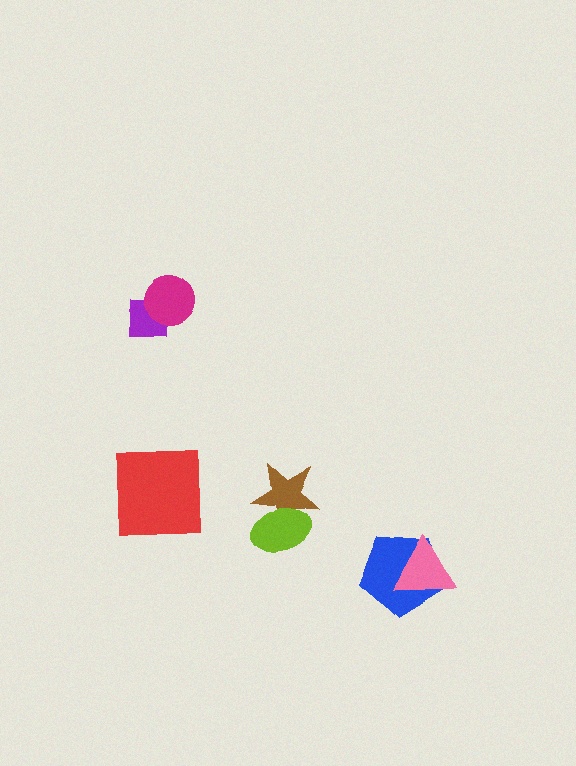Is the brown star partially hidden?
Yes, it is partially covered by another shape.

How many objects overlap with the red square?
0 objects overlap with the red square.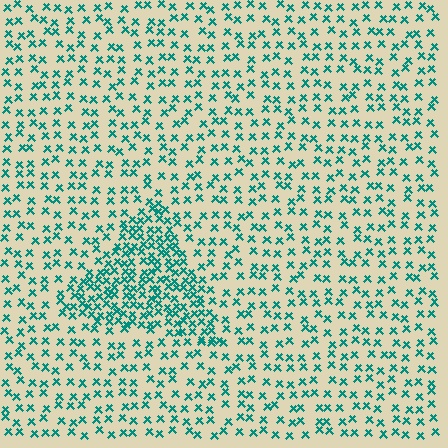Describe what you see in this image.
The image contains small teal elements arranged at two different densities. A triangle-shaped region is visible where the elements are more densely packed than the surrounding area.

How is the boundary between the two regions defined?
The boundary is defined by a change in element density (approximately 2.3x ratio). All elements are the same color, size, and shape.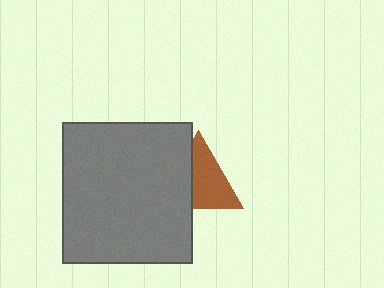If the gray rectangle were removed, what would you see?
You would see the complete brown triangle.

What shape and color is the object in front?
The object in front is a gray rectangle.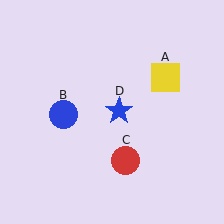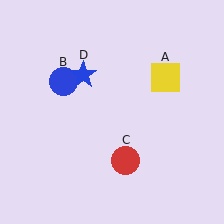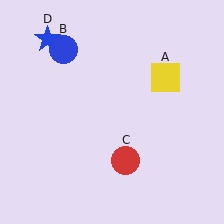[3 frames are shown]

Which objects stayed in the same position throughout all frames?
Yellow square (object A) and red circle (object C) remained stationary.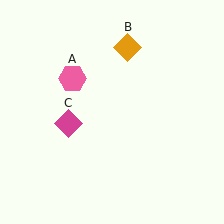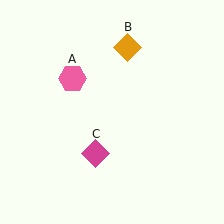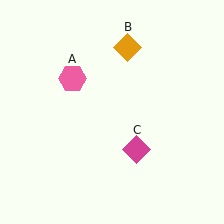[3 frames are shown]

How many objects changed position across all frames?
1 object changed position: magenta diamond (object C).